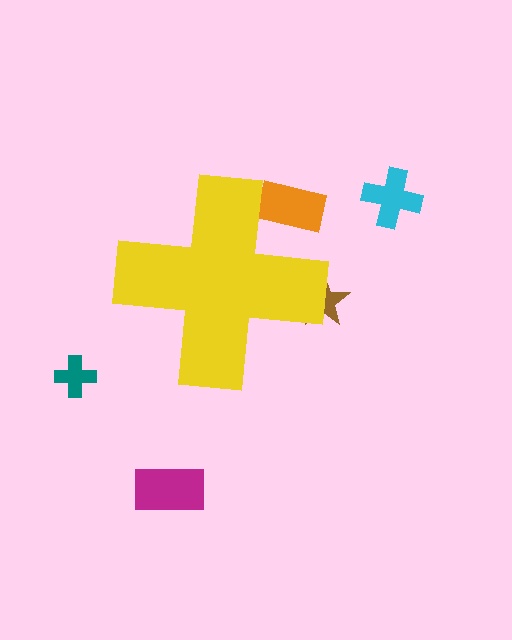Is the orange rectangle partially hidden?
Yes, the orange rectangle is partially hidden behind the yellow cross.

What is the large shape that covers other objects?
A yellow cross.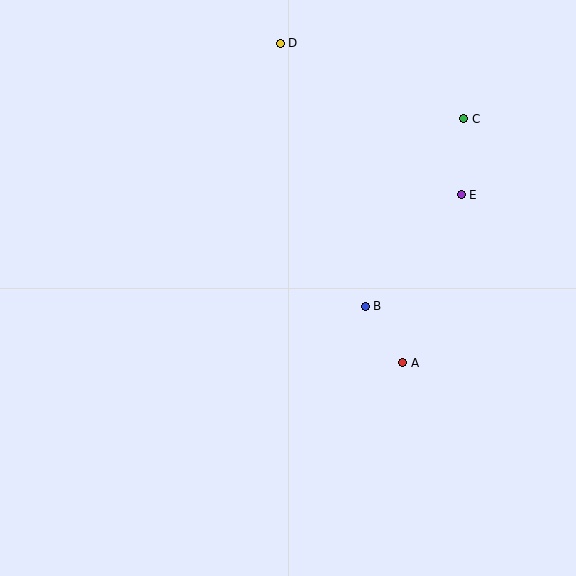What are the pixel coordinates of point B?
Point B is at (365, 306).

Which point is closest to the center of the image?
Point B at (365, 306) is closest to the center.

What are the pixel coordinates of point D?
Point D is at (280, 43).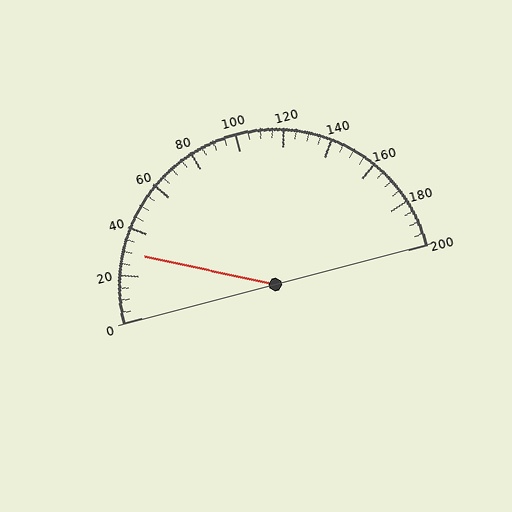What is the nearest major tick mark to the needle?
The nearest major tick mark is 40.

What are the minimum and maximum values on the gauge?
The gauge ranges from 0 to 200.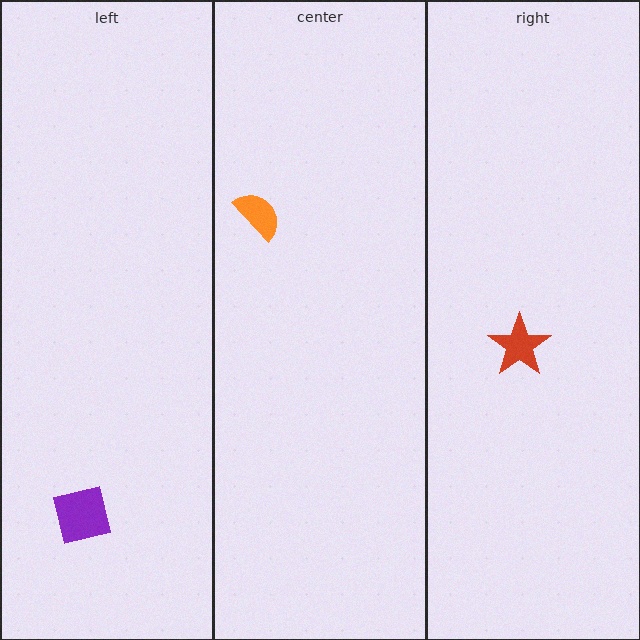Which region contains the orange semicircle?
The center region.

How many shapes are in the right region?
1.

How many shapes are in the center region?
1.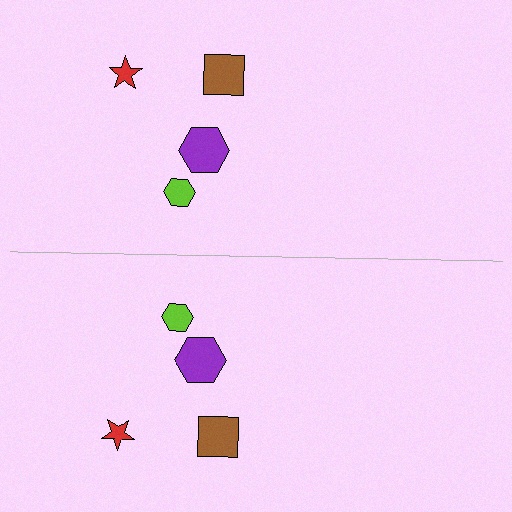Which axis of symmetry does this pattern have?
The pattern has a horizontal axis of symmetry running through the center of the image.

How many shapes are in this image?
There are 8 shapes in this image.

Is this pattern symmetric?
Yes, this pattern has bilateral (reflection) symmetry.